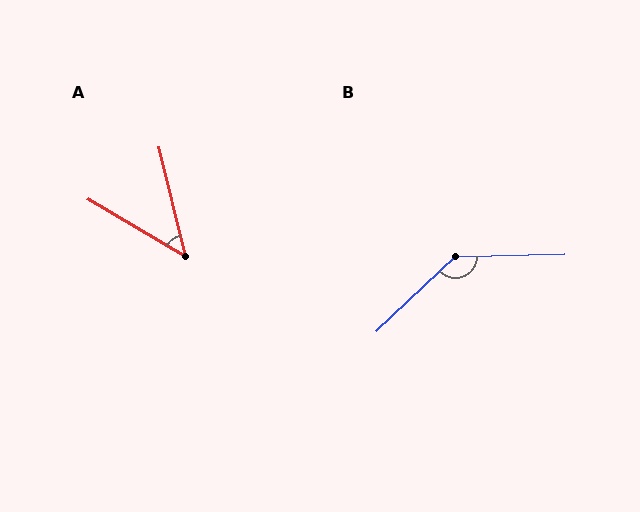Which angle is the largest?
B, at approximately 138 degrees.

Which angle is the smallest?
A, at approximately 46 degrees.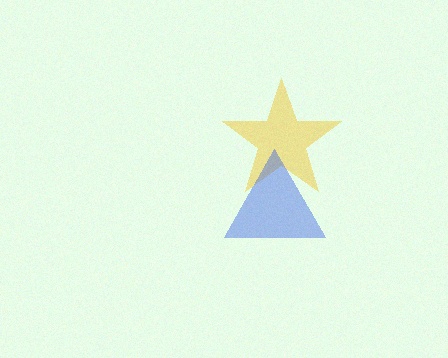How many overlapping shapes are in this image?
There are 2 overlapping shapes in the image.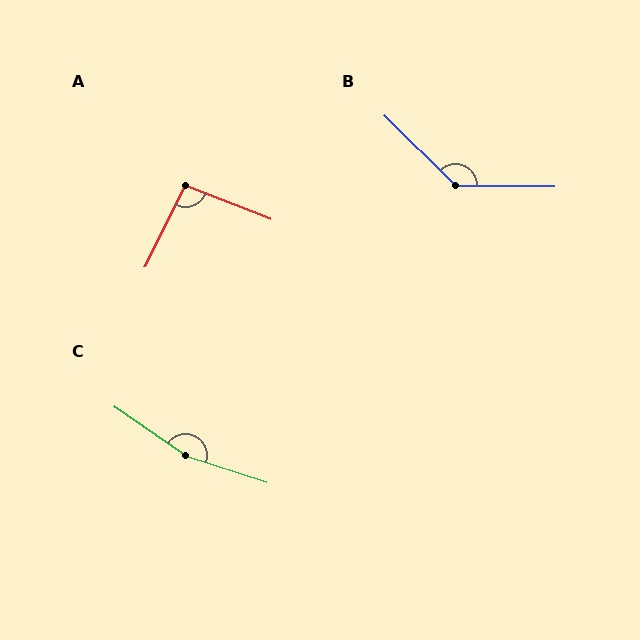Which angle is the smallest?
A, at approximately 95 degrees.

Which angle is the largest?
C, at approximately 163 degrees.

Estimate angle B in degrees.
Approximately 135 degrees.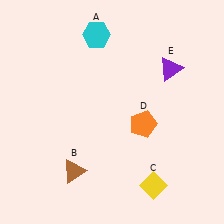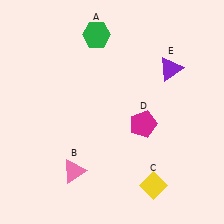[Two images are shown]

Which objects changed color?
A changed from cyan to green. B changed from brown to pink. D changed from orange to magenta.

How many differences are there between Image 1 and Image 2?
There are 3 differences between the two images.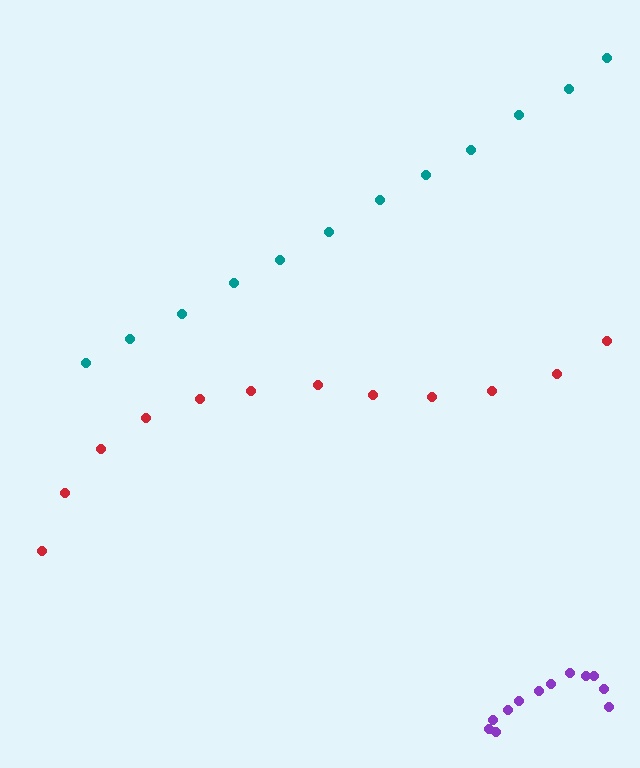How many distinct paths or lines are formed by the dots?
There are 3 distinct paths.